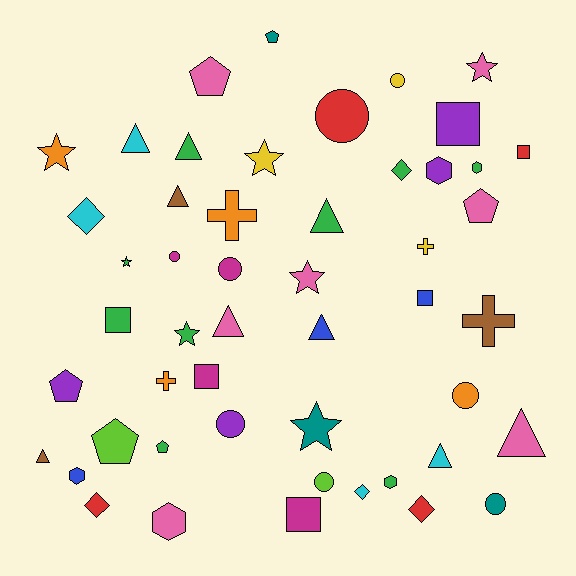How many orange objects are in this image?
There are 4 orange objects.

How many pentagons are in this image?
There are 6 pentagons.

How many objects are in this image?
There are 50 objects.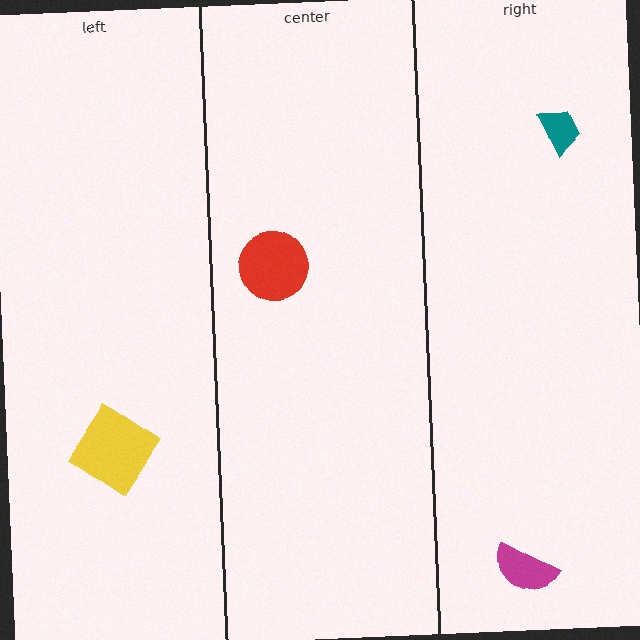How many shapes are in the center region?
1.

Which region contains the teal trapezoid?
The right region.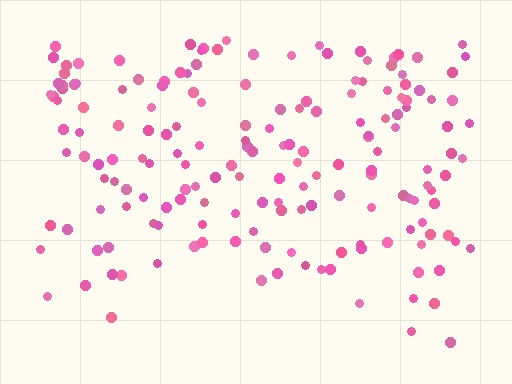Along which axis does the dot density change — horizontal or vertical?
Vertical.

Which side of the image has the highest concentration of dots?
The top.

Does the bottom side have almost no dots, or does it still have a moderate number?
Still a moderate number, just noticeably fewer than the top.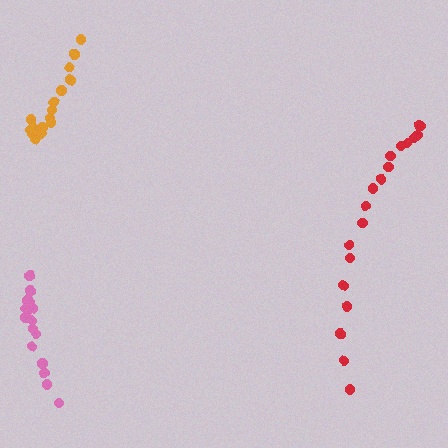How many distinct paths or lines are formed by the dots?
There are 3 distinct paths.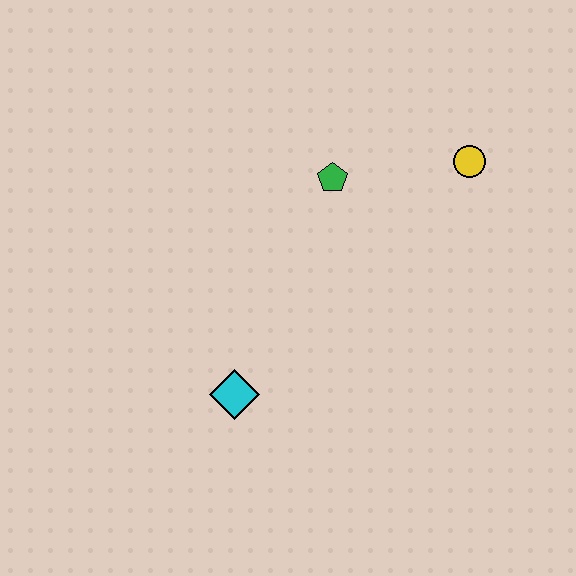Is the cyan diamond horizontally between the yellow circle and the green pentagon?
No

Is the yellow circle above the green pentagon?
Yes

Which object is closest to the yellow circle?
The green pentagon is closest to the yellow circle.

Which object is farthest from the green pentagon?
The cyan diamond is farthest from the green pentagon.